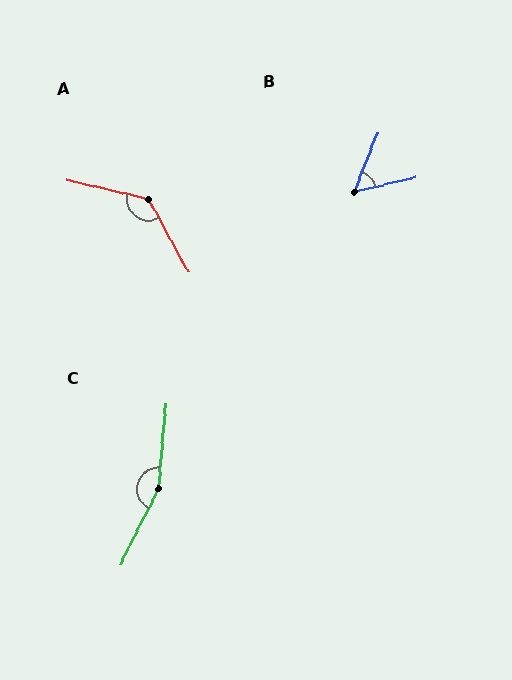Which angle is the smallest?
B, at approximately 55 degrees.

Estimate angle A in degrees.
Approximately 132 degrees.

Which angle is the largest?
C, at approximately 158 degrees.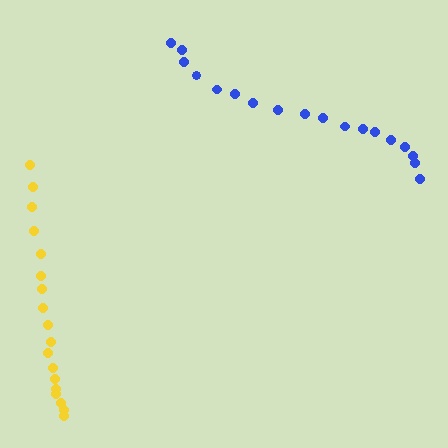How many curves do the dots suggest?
There are 2 distinct paths.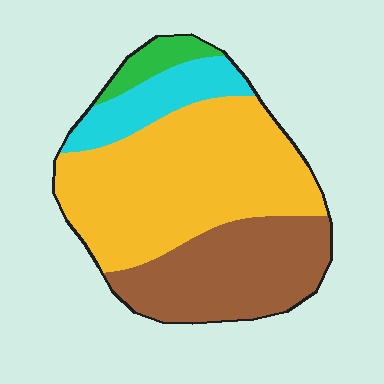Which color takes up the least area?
Green, at roughly 5%.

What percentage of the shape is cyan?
Cyan covers 13% of the shape.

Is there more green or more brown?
Brown.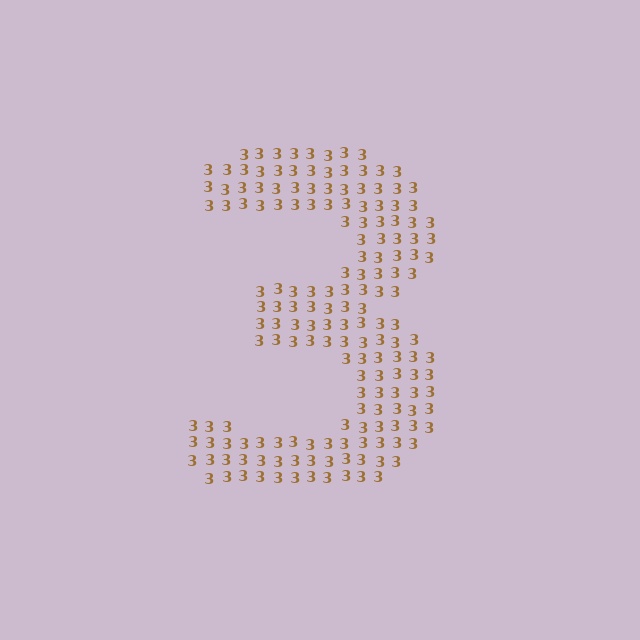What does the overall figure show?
The overall figure shows the digit 3.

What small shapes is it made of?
It is made of small digit 3's.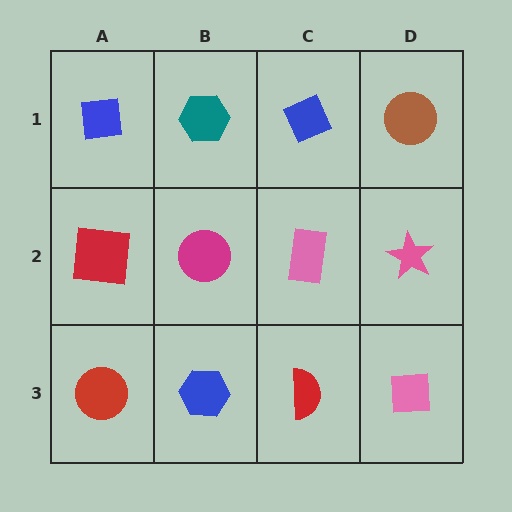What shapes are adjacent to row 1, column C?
A pink rectangle (row 2, column C), a teal hexagon (row 1, column B), a brown circle (row 1, column D).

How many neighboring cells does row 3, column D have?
2.